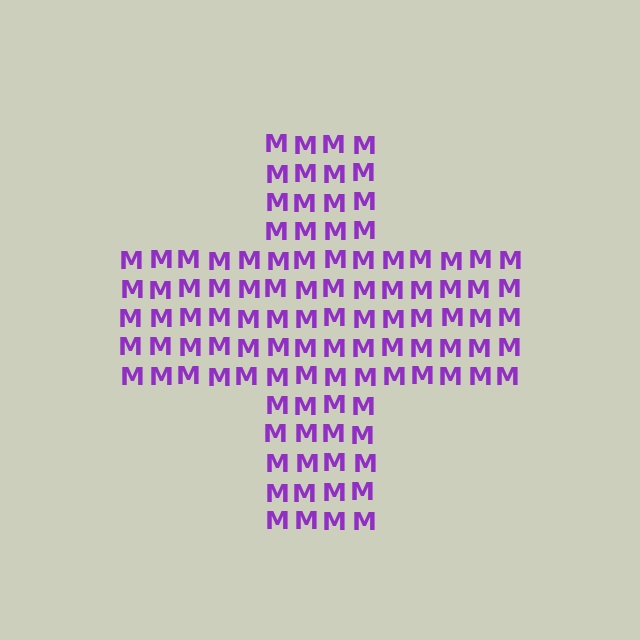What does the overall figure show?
The overall figure shows a cross.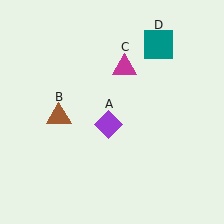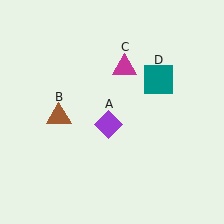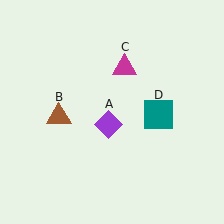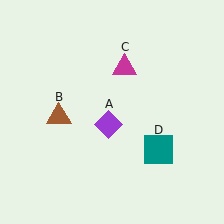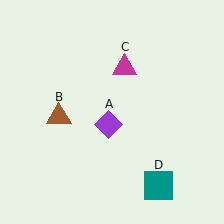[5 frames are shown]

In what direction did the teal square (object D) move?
The teal square (object D) moved down.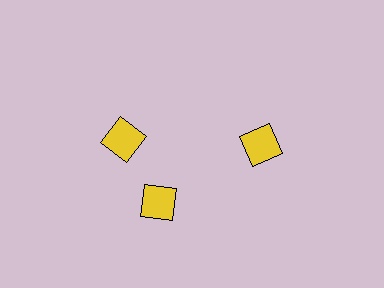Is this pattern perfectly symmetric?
No. The 3 yellow diamonds are arranged in a ring, but one element near the 11 o'clock position is rotated out of alignment along the ring, breaking the 3-fold rotational symmetry.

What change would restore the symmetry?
The symmetry would be restored by rotating it back into even spacing with its neighbors so that all 3 diamonds sit at equal angles and equal distance from the center.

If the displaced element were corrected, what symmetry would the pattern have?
It would have 3-fold rotational symmetry — the pattern would map onto itself every 120 degrees.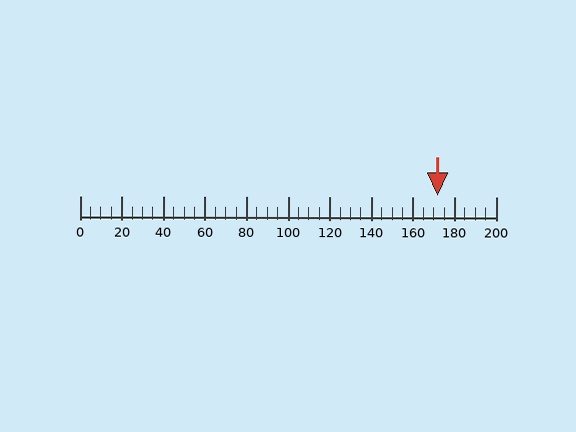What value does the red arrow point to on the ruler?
The red arrow points to approximately 172.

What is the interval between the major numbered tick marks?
The major tick marks are spaced 20 units apart.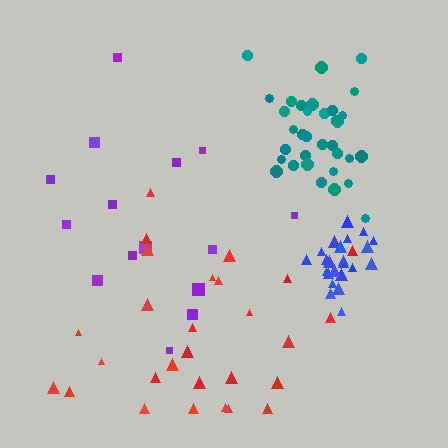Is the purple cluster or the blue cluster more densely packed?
Blue.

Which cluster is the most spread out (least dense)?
Purple.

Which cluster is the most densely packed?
Blue.